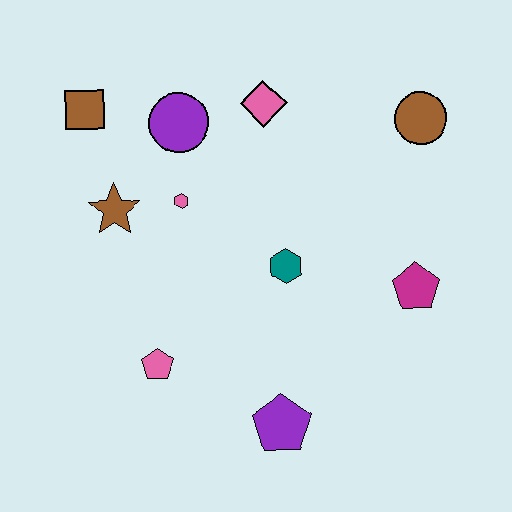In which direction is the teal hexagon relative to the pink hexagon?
The teal hexagon is to the right of the pink hexagon.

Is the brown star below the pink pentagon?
No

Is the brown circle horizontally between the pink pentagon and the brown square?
No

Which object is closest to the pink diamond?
The purple circle is closest to the pink diamond.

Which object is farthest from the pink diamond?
The purple pentagon is farthest from the pink diamond.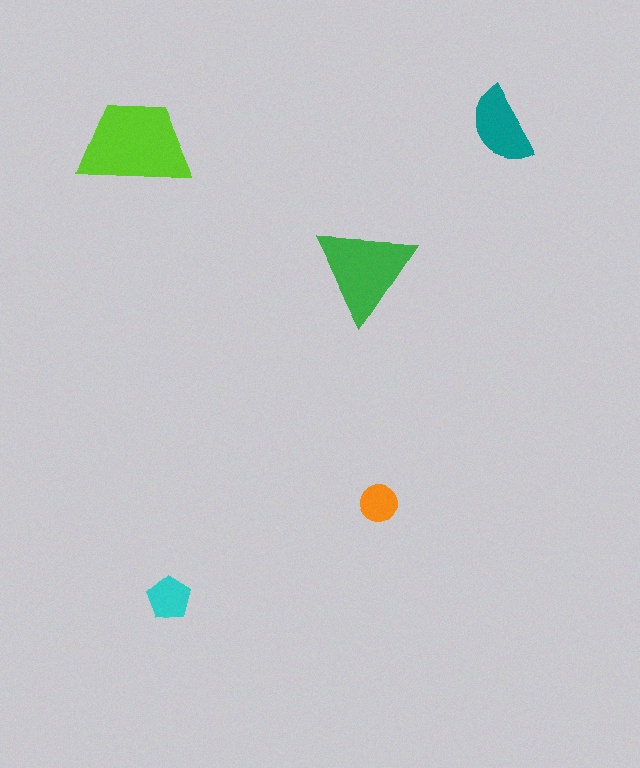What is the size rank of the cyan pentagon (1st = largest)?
4th.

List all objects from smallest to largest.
The orange circle, the cyan pentagon, the teal semicircle, the green triangle, the lime trapezoid.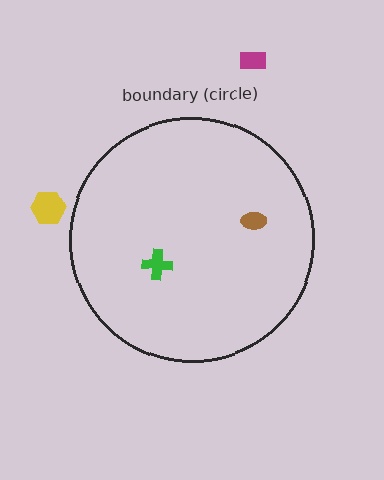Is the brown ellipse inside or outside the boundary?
Inside.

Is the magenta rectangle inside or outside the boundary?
Outside.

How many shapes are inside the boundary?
2 inside, 2 outside.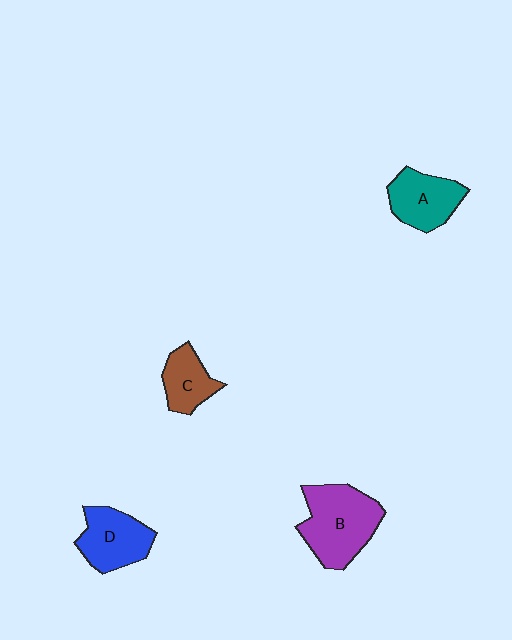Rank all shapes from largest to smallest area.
From largest to smallest: B (purple), D (blue), A (teal), C (brown).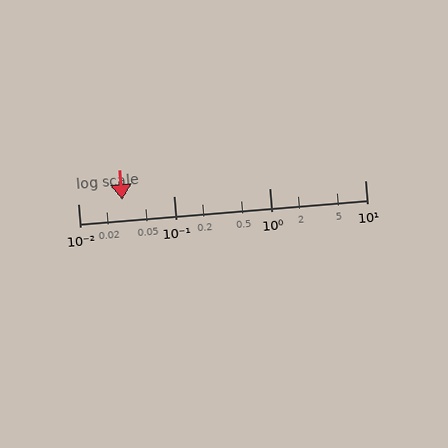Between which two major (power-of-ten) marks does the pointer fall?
The pointer is between 0.01 and 0.1.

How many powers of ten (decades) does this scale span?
The scale spans 3 decades, from 0.01 to 10.